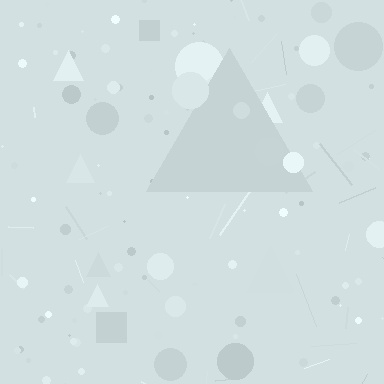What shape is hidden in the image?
A triangle is hidden in the image.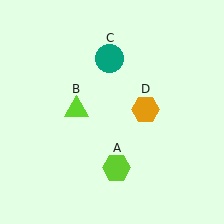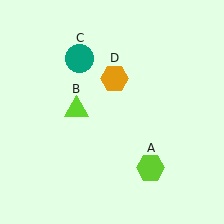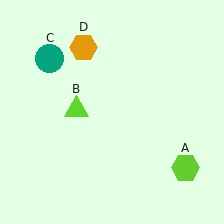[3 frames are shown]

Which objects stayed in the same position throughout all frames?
Lime triangle (object B) remained stationary.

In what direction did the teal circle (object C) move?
The teal circle (object C) moved left.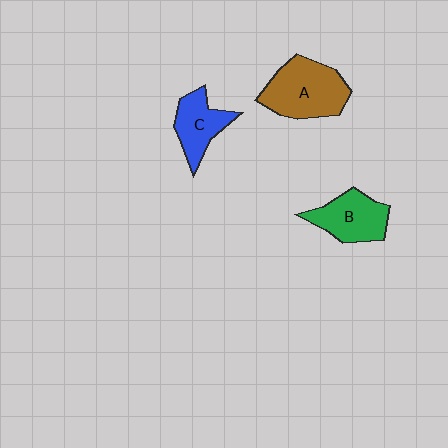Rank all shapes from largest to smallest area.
From largest to smallest: A (brown), B (green), C (blue).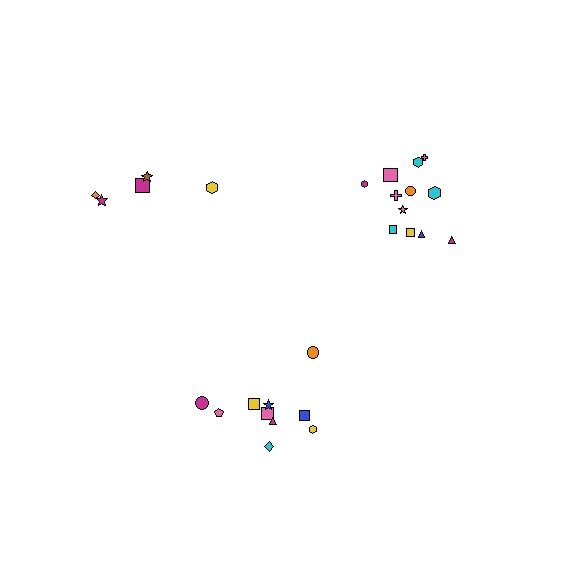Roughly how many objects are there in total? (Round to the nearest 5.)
Roughly 25 objects in total.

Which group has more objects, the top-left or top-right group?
The top-right group.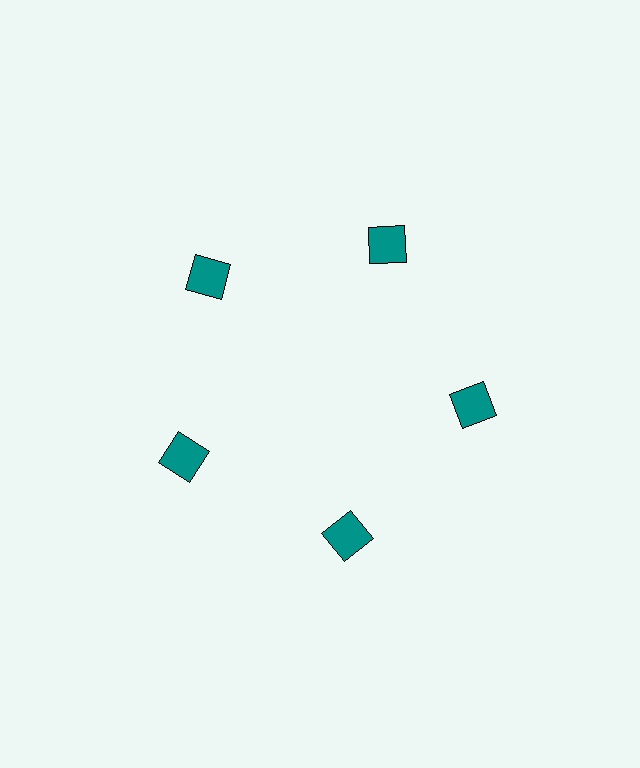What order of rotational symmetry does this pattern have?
This pattern has 5-fold rotational symmetry.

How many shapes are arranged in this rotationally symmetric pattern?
There are 5 shapes, arranged in 5 groups of 1.